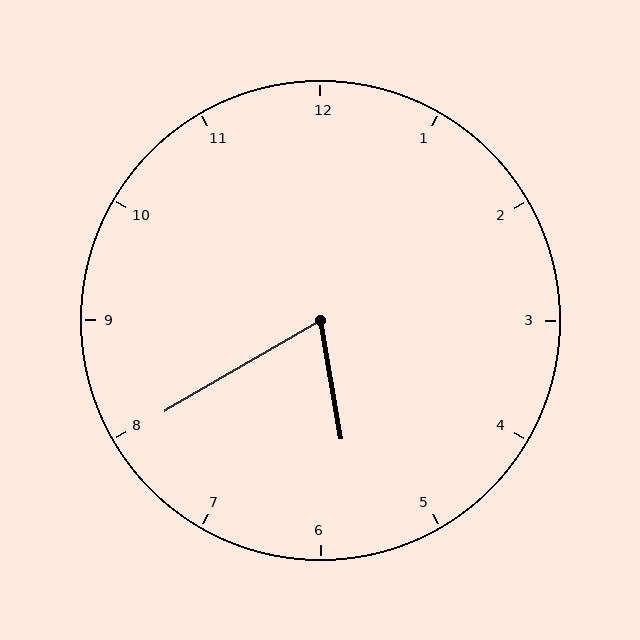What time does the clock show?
5:40.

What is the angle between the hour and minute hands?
Approximately 70 degrees.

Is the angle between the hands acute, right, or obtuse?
It is acute.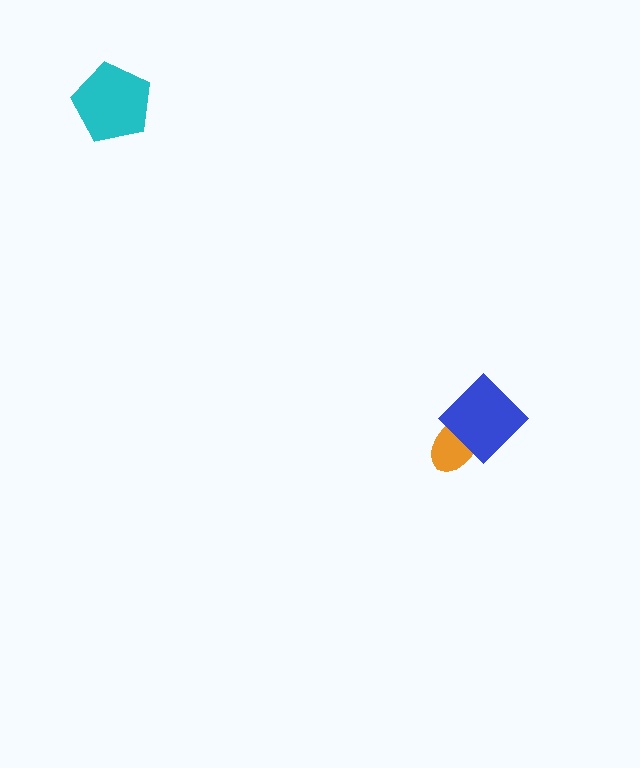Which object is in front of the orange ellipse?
The blue diamond is in front of the orange ellipse.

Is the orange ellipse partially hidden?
Yes, it is partially covered by another shape.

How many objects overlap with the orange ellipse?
1 object overlaps with the orange ellipse.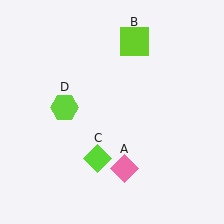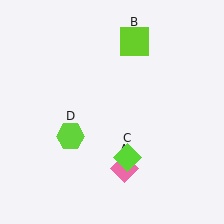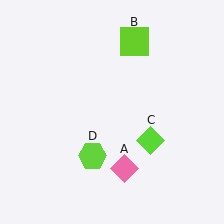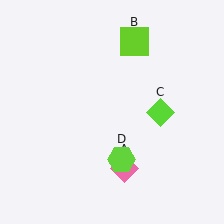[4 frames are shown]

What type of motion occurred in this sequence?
The lime diamond (object C), lime hexagon (object D) rotated counterclockwise around the center of the scene.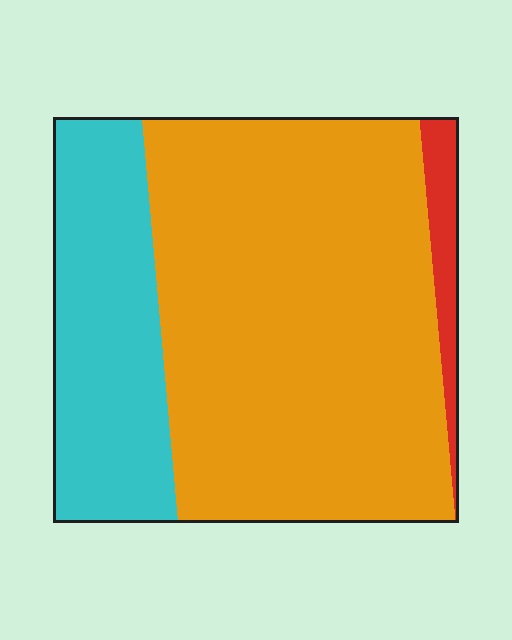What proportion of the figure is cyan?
Cyan takes up about one quarter (1/4) of the figure.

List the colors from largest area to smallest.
From largest to smallest: orange, cyan, red.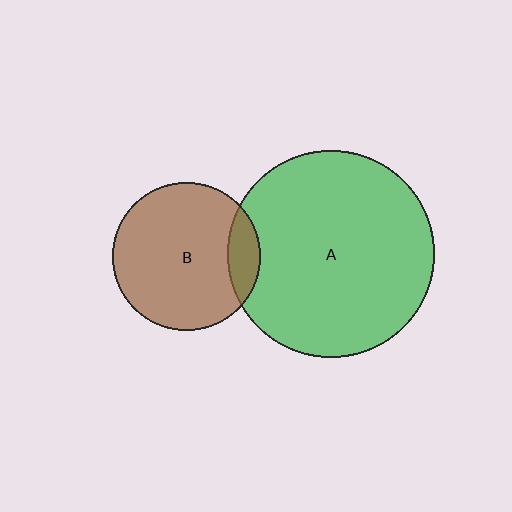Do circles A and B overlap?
Yes.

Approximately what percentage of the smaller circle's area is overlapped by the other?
Approximately 15%.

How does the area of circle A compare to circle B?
Approximately 2.0 times.